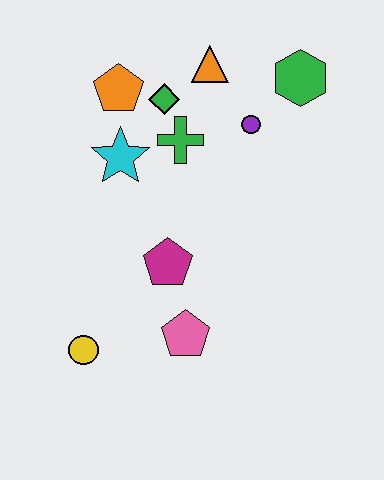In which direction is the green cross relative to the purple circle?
The green cross is to the left of the purple circle.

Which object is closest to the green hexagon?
The purple circle is closest to the green hexagon.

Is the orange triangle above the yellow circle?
Yes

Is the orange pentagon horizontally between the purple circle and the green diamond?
No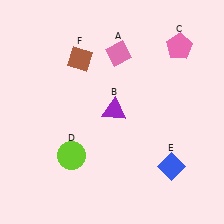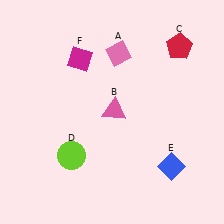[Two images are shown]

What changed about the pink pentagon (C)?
In Image 1, C is pink. In Image 2, it changed to red.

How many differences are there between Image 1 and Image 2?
There are 3 differences between the two images.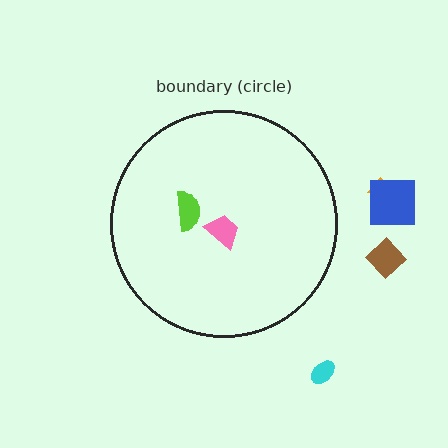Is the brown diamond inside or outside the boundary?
Outside.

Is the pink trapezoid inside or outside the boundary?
Inside.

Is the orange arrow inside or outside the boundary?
Outside.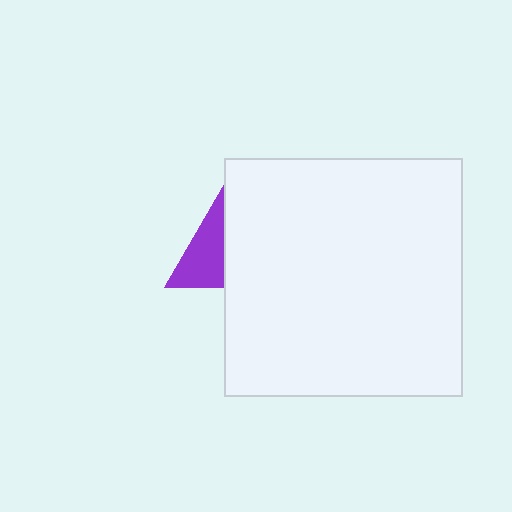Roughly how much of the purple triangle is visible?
A small part of it is visible (roughly 42%).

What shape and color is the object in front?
The object in front is a white square.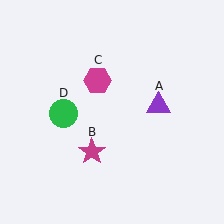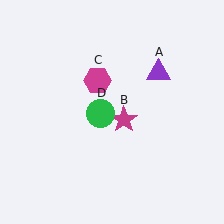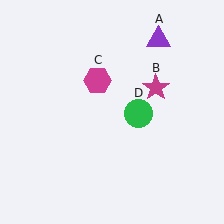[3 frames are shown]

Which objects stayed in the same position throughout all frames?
Magenta hexagon (object C) remained stationary.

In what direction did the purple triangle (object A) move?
The purple triangle (object A) moved up.